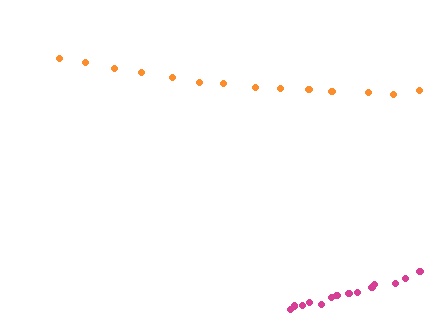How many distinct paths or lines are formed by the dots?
There are 2 distinct paths.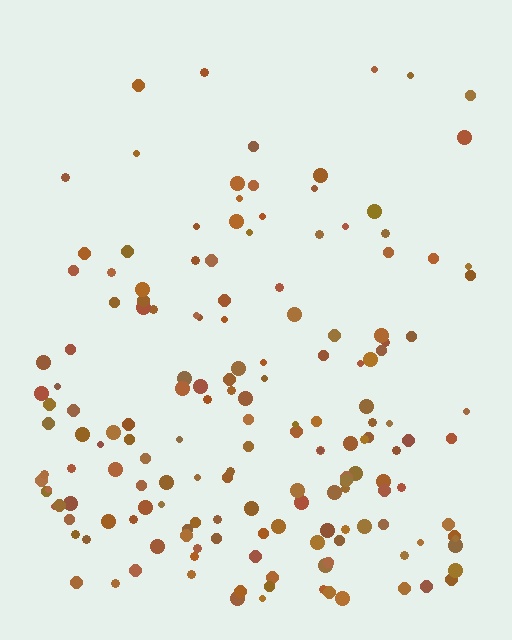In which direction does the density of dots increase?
From top to bottom, with the bottom side densest.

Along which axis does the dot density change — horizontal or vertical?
Vertical.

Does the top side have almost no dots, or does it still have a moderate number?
Still a moderate number, just noticeably fewer than the bottom.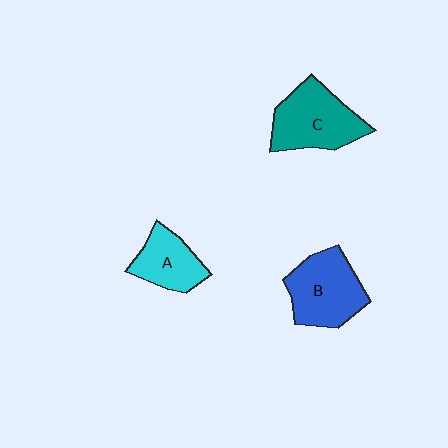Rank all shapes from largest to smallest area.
From largest to smallest: C (teal), B (blue), A (cyan).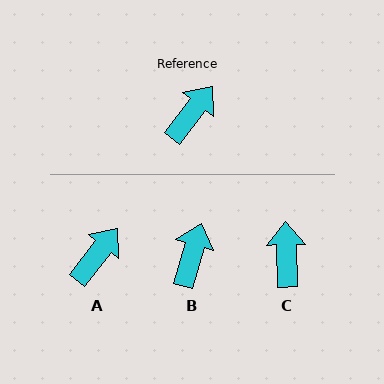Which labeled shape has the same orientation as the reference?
A.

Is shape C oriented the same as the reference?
No, it is off by about 40 degrees.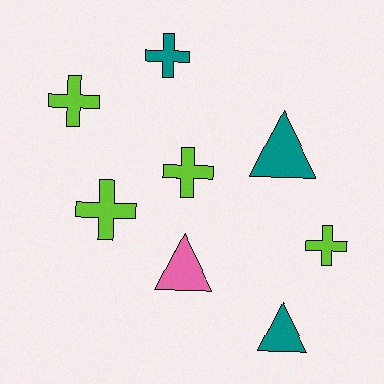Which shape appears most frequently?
Cross, with 5 objects.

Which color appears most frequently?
Lime, with 4 objects.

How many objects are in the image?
There are 8 objects.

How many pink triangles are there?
There is 1 pink triangle.